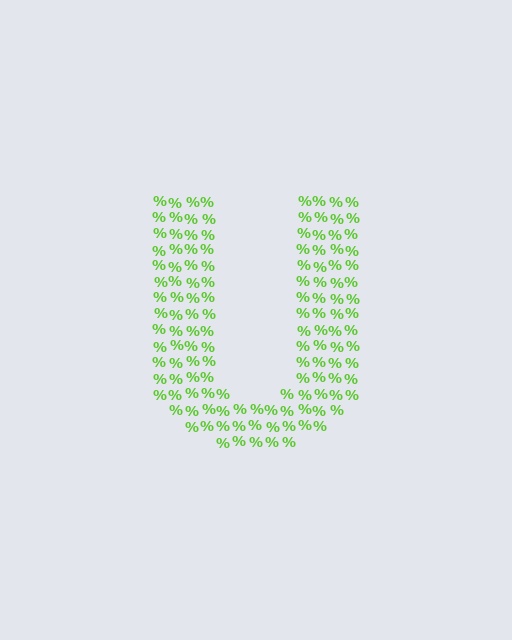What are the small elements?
The small elements are percent signs.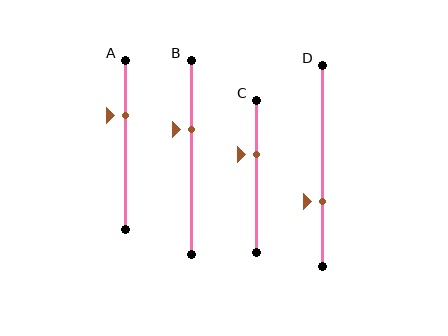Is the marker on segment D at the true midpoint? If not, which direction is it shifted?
No, the marker on segment D is shifted downward by about 18% of the segment length.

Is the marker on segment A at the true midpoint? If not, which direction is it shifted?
No, the marker on segment A is shifted upward by about 17% of the segment length.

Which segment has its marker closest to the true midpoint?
Segment B has its marker closest to the true midpoint.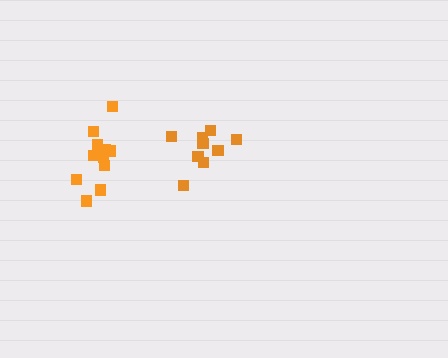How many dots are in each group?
Group 1: 11 dots, Group 2: 9 dots (20 total).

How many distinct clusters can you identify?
There are 2 distinct clusters.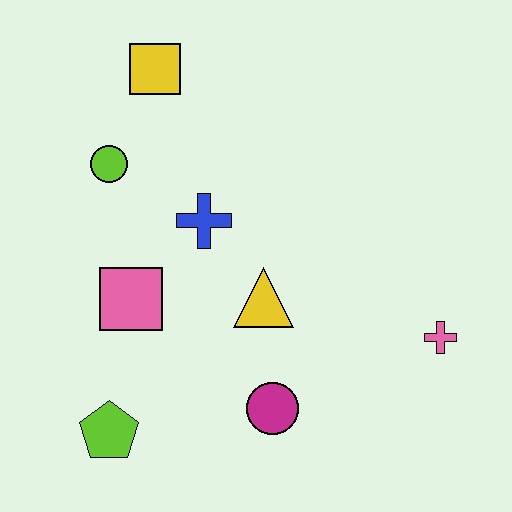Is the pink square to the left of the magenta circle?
Yes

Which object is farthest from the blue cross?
The pink cross is farthest from the blue cross.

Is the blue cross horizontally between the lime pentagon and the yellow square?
No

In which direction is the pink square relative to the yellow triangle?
The pink square is to the left of the yellow triangle.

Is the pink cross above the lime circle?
No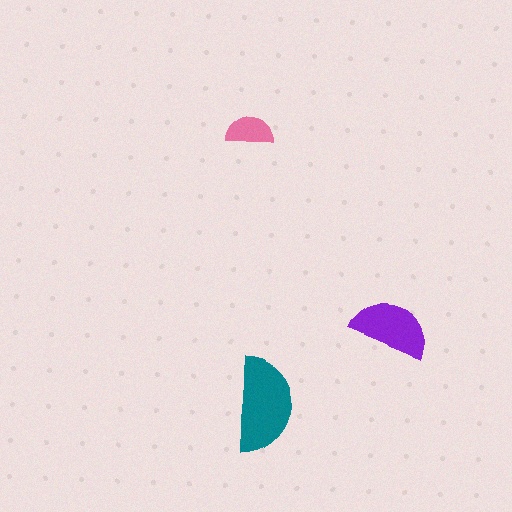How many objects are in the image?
There are 3 objects in the image.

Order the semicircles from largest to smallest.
the teal one, the purple one, the pink one.